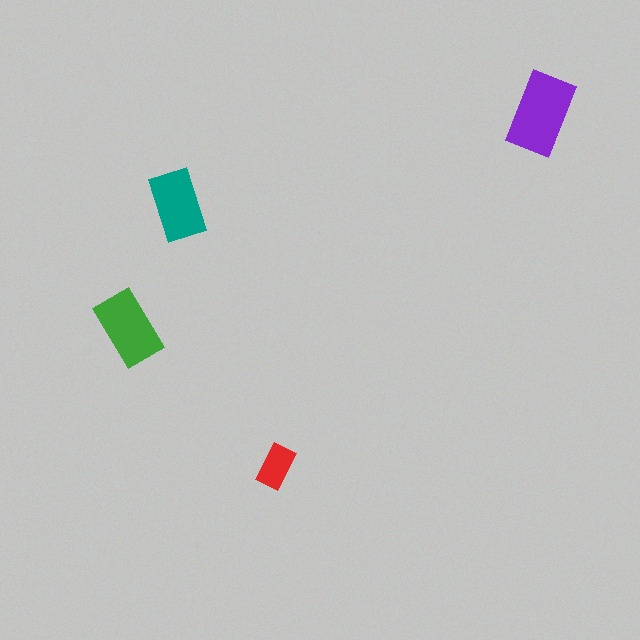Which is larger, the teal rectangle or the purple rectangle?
The purple one.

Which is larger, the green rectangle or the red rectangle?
The green one.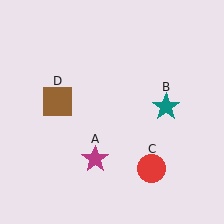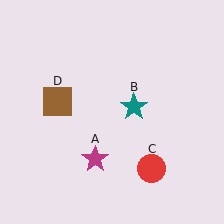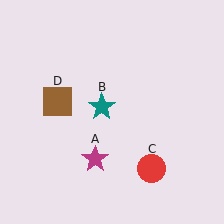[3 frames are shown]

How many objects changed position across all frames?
1 object changed position: teal star (object B).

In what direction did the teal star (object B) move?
The teal star (object B) moved left.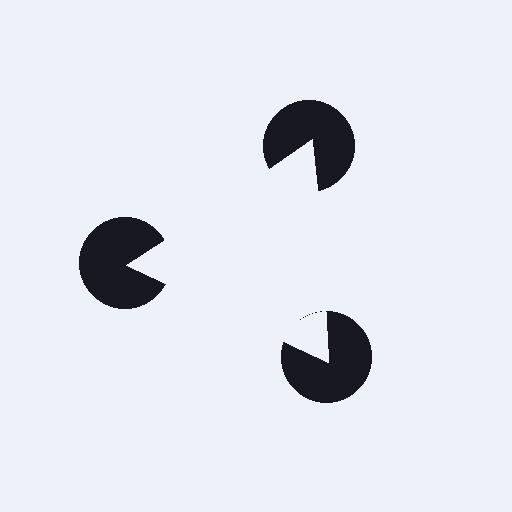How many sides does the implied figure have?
3 sides.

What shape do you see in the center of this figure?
An illusory triangle — its edges are inferred from the aligned wedge cuts in the pac-man discs, not physically drawn.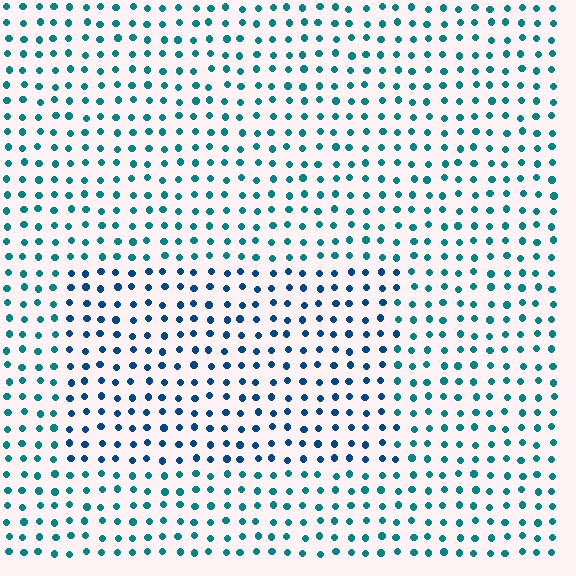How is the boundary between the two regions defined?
The boundary is defined purely by a slight shift in hue (about 28 degrees). Spacing, size, and orientation are identical on both sides.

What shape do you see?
I see a rectangle.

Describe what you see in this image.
The image is filled with small teal elements in a uniform arrangement. A rectangle-shaped region is visible where the elements are tinted to a slightly different hue, forming a subtle color boundary.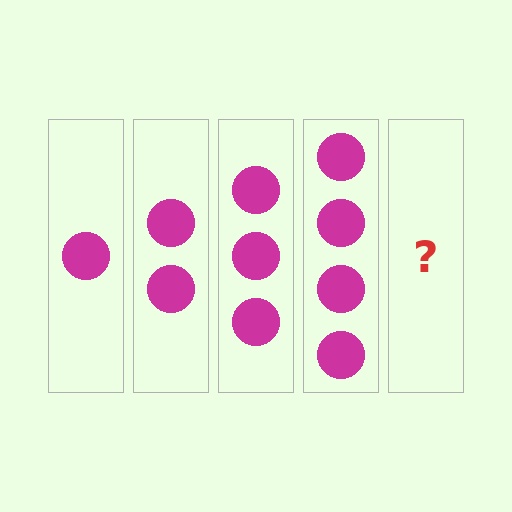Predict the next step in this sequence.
The next step is 5 circles.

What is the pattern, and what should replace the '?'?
The pattern is that each step adds one more circle. The '?' should be 5 circles.